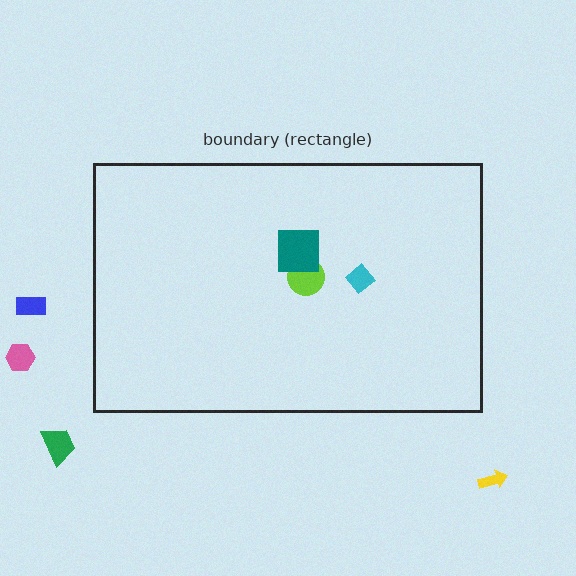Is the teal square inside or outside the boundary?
Inside.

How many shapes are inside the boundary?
3 inside, 4 outside.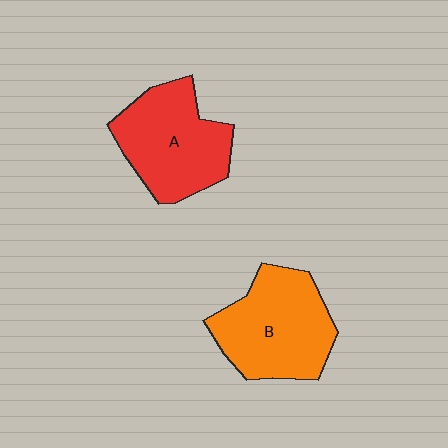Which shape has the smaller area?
Shape A (red).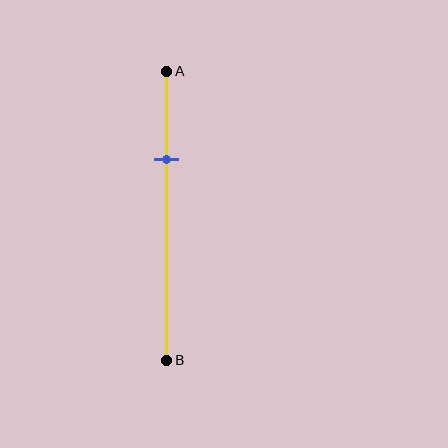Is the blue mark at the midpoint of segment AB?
No, the mark is at about 30% from A, not at the 50% midpoint.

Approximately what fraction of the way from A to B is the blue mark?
The blue mark is approximately 30% of the way from A to B.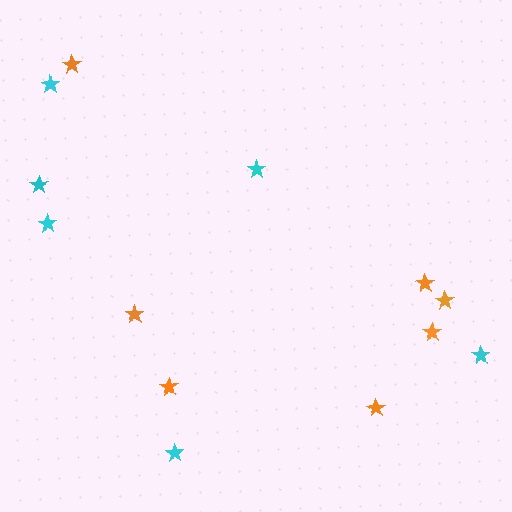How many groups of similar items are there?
There are 2 groups: one group of cyan stars (6) and one group of orange stars (7).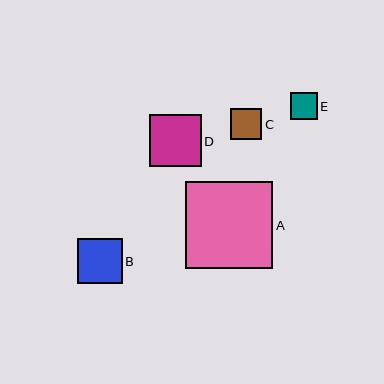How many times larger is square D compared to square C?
Square D is approximately 1.7 times the size of square C.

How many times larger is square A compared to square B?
Square A is approximately 1.9 times the size of square B.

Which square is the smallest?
Square E is the smallest with a size of approximately 27 pixels.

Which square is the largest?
Square A is the largest with a size of approximately 87 pixels.